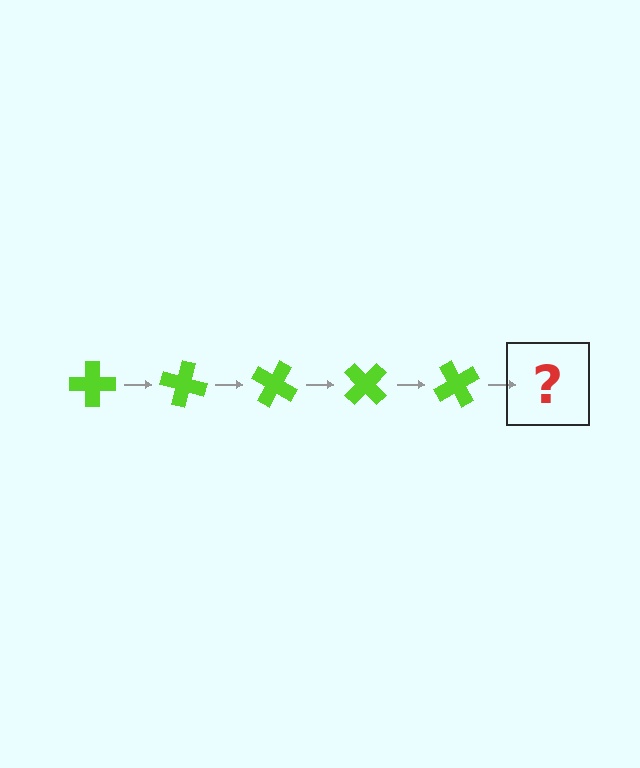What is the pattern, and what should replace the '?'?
The pattern is that the cross rotates 15 degrees each step. The '?' should be a lime cross rotated 75 degrees.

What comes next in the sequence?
The next element should be a lime cross rotated 75 degrees.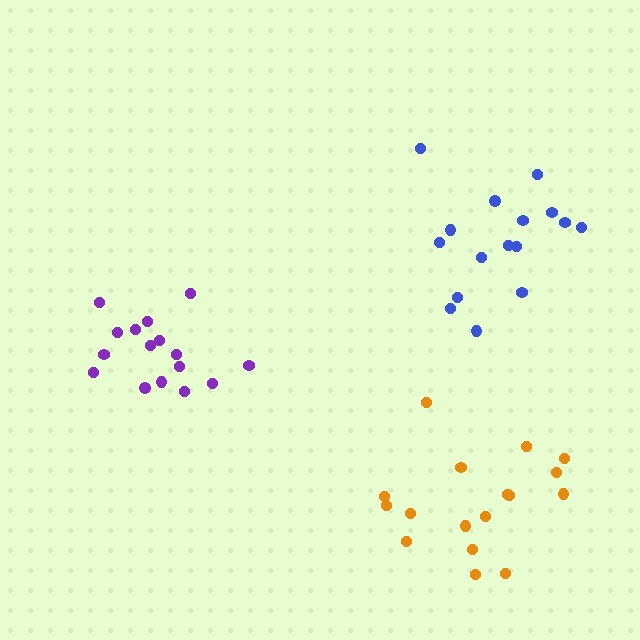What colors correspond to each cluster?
The clusters are colored: orange, purple, blue.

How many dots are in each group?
Group 1: 17 dots, Group 2: 16 dots, Group 3: 16 dots (49 total).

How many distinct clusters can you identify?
There are 3 distinct clusters.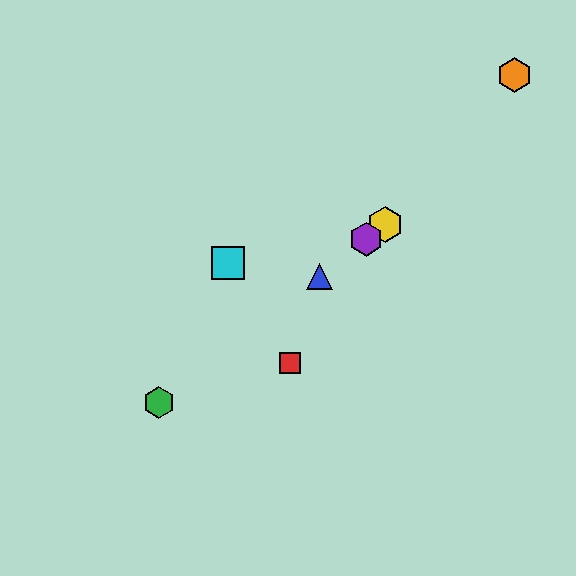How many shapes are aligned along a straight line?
4 shapes (the blue triangle, the green hexagon, the yellow hexagon, the purple hexagon) are aligned along a straight line.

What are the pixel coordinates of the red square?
The red square is at (290, 363).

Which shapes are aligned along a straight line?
The blue triangle, the green hexagon, the yellow hexagon, the purple hexagon are aligned along a straight line.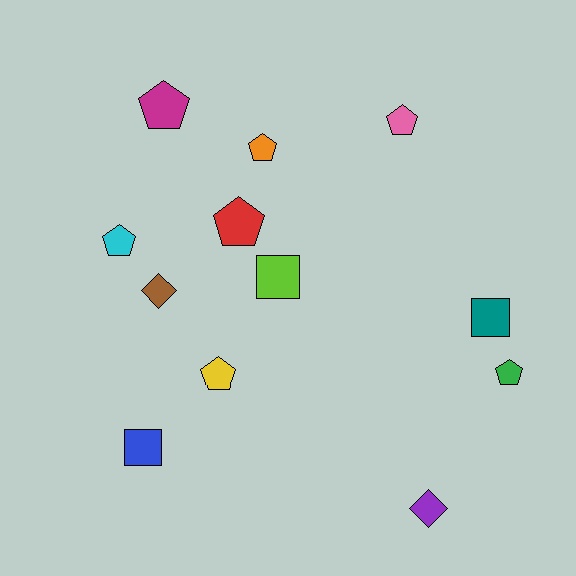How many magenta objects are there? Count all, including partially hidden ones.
There is 1 magenta object.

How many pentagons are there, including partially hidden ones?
There are 7 pentagons.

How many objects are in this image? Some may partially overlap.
There are 12 objects.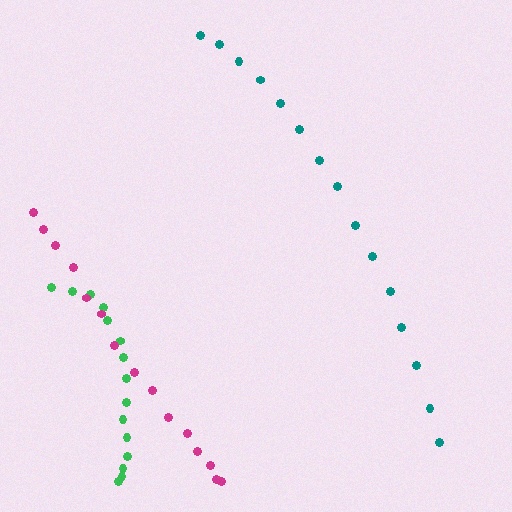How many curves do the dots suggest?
There are 3 distinct paths.